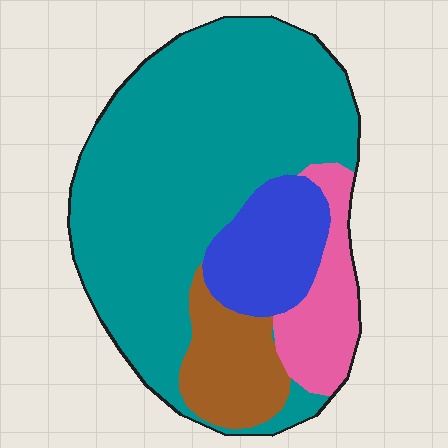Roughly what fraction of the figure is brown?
Brown takes up less than a sixth of the figure.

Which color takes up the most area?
Teal, at roughly 65%.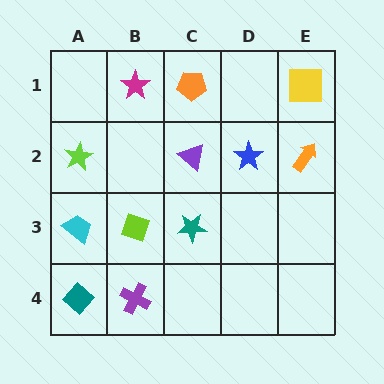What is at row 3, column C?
A teal star.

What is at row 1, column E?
A yellow square.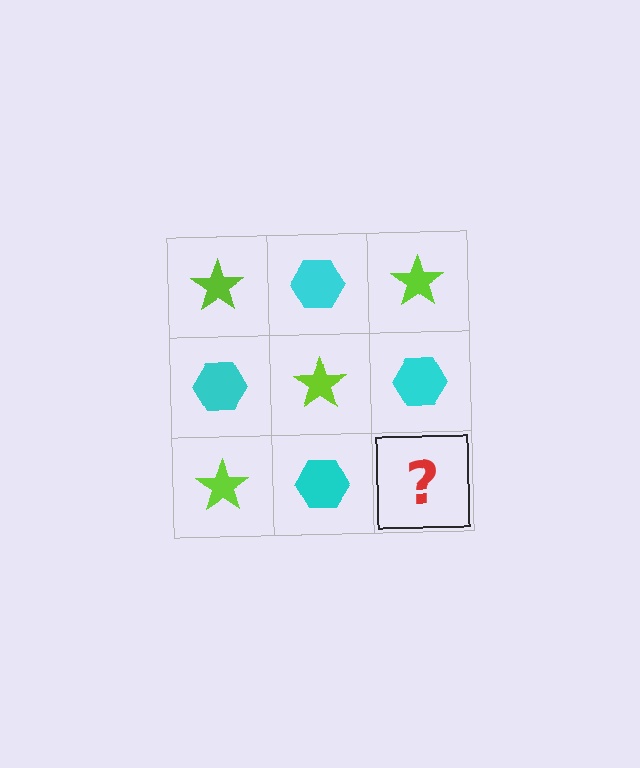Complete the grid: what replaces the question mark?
The question mark should be replaced with a lime star.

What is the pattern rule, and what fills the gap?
The rule is that it alternates lime star and cyan hexagon in a checkerboard pattern. The gap should be filled with a lime star.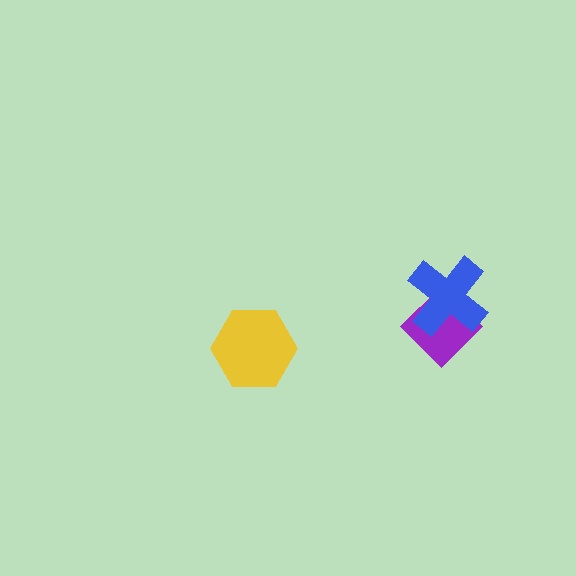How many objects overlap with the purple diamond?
1 object overlaps with the purple diamond.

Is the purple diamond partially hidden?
Yes, it is partially covered by another shape.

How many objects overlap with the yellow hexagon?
0 objects overlap with the yellow hexagon.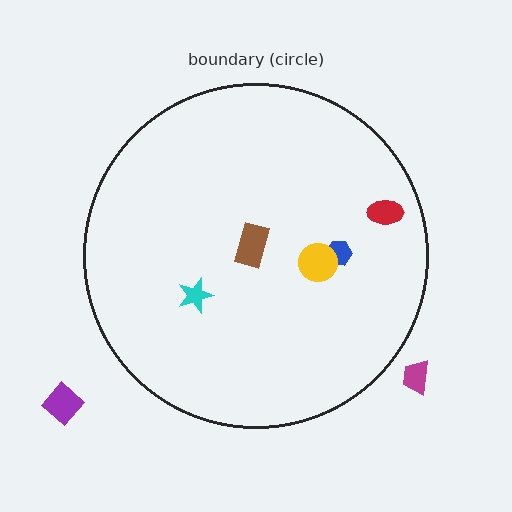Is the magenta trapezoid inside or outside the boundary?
Outside.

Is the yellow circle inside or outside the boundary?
Inside.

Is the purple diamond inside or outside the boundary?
Outside.